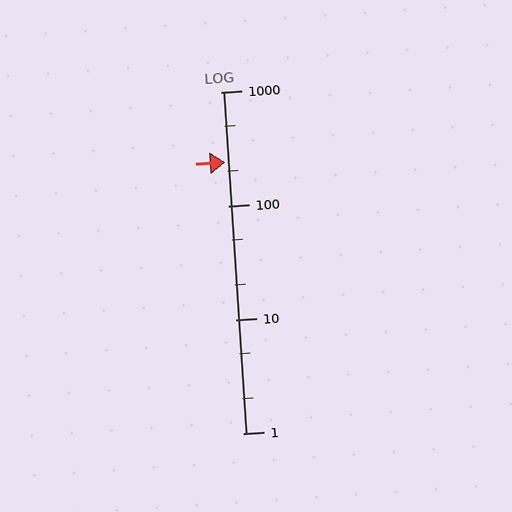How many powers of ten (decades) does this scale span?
The scale spans 3 decades, from 1 to 1000.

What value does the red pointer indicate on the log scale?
The pointer indicates approximately 240.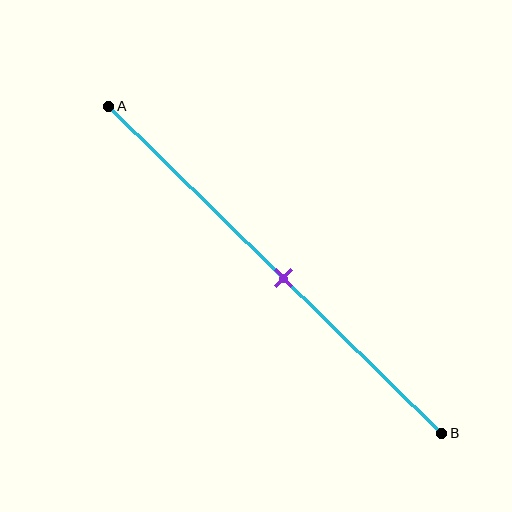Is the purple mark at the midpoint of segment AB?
Yes, the mark is approximately at the midpoint.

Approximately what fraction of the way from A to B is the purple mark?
The purple mark is approximately 55% of the way from A to B.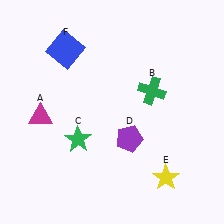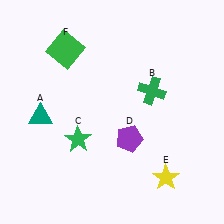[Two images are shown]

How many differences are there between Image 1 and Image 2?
There are 2 differences between the two images.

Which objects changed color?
A changed from magenta to teal. F changed from blue to green.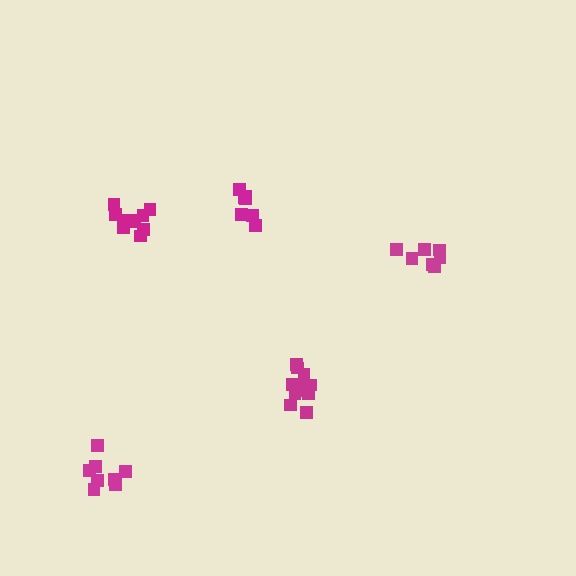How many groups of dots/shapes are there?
There are 5 groups.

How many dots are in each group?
Group 1: 7 dots, Group 2: 8 dots, Group 3: 10 dots, Group 4: 11 dots, Group 5: 7 dots (43 total).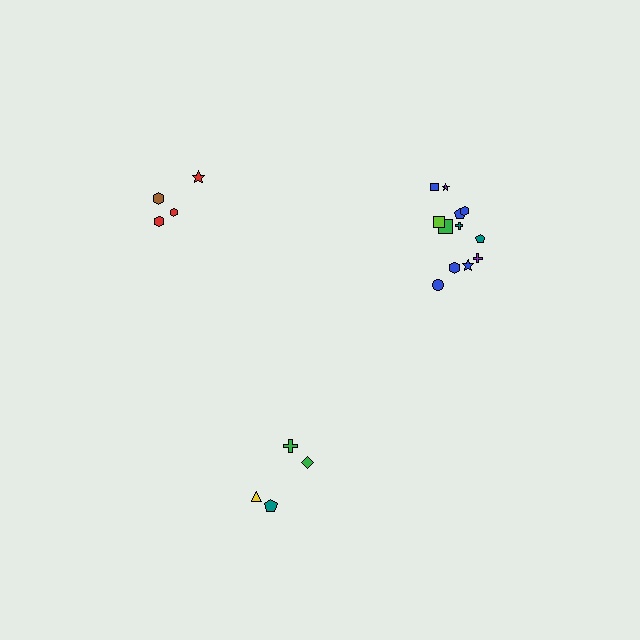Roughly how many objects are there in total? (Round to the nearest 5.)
Roughly 20 objects in total.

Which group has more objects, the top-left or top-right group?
The top-right group.